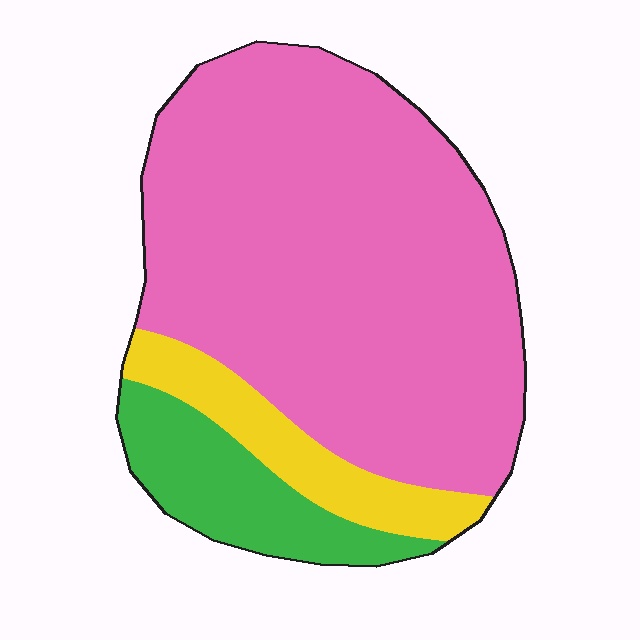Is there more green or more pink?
Pink.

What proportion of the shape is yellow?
Yellow covers about 10% of the shape.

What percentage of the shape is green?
Green takes up less than a sixth of the shape.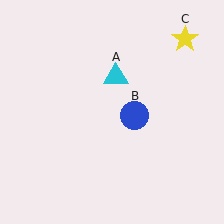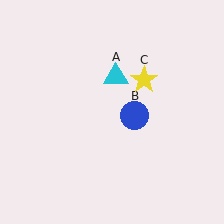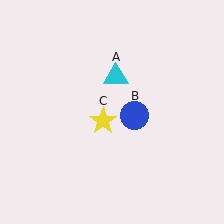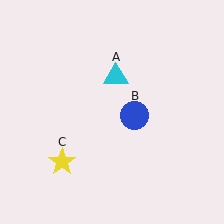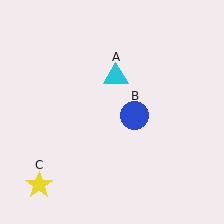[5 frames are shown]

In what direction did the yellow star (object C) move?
The yellow star (object C) moved down and to the left.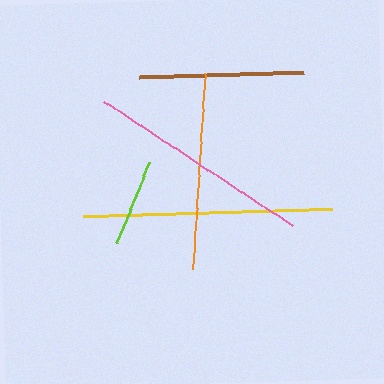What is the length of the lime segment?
The lime segment is approximately 87 pixels long.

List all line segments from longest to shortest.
From longest to shortest: yellow, pink, orange, brown, lime.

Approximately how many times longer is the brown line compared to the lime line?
The brown line is approximately 1.9 times the length of the lime line.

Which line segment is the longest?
The yellow line is the longest at approximately 250 pixels.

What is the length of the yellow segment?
The yellow segment is approximately 250 pixels long.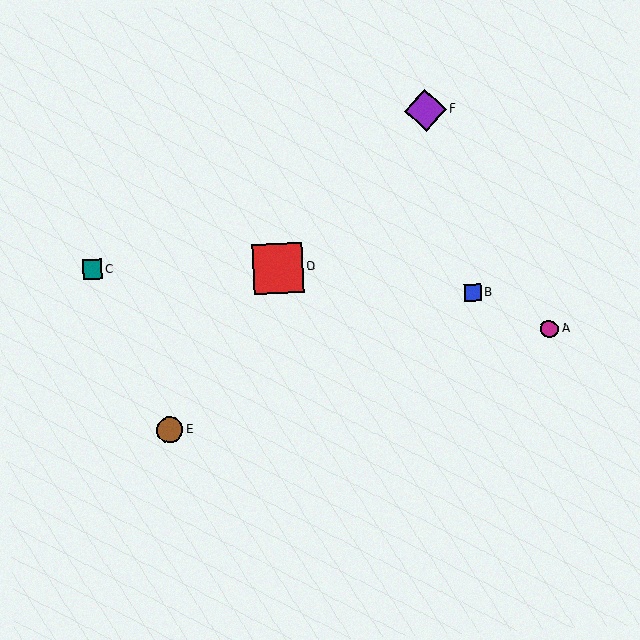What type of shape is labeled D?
Shape D is a red square.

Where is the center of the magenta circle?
The center of the magenta circle is at (549, 329).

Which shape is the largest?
The red square (labeled D) is the largest.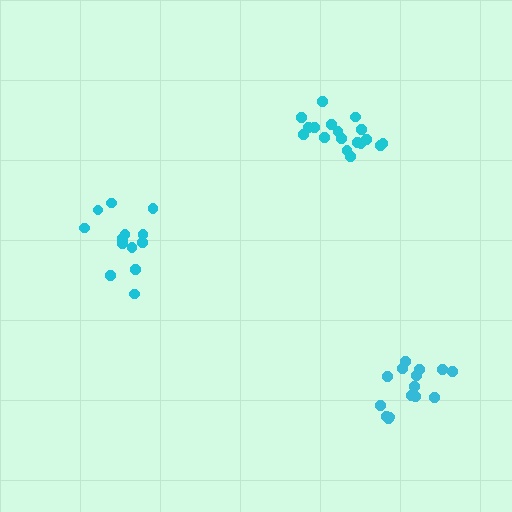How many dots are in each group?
Group 1: 13 dots, Group 2: 18 dots, Group 3: 15 dots (46 total).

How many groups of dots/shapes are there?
There are 3 groups.